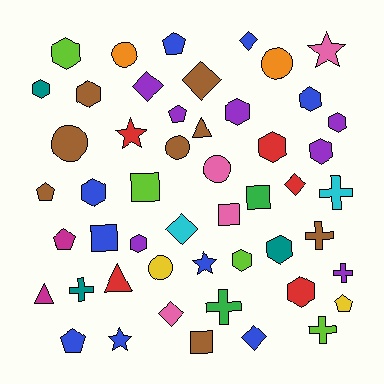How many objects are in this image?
There are 50 objects.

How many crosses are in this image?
There are 6 crosses.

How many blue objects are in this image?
There are 9 blue objects.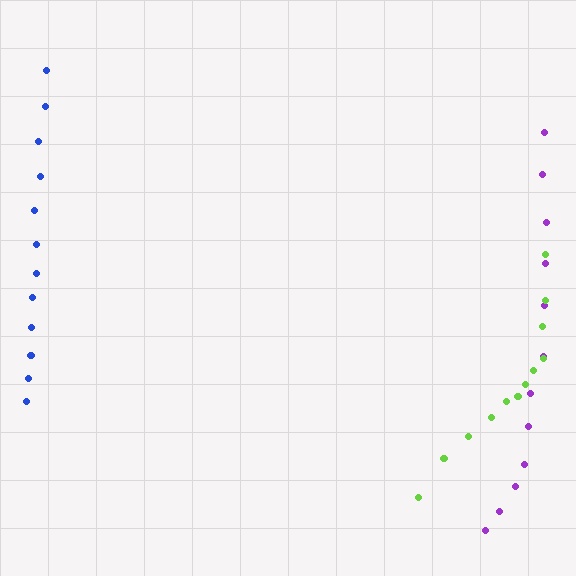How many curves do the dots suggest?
There are 3 distinct paths.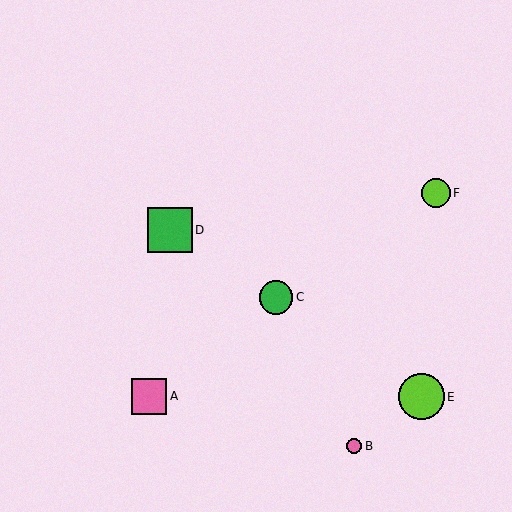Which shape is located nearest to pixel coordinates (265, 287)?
The green circle (labeled C) at (276, 297) is nearest to that location.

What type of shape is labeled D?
Shape D is a green square.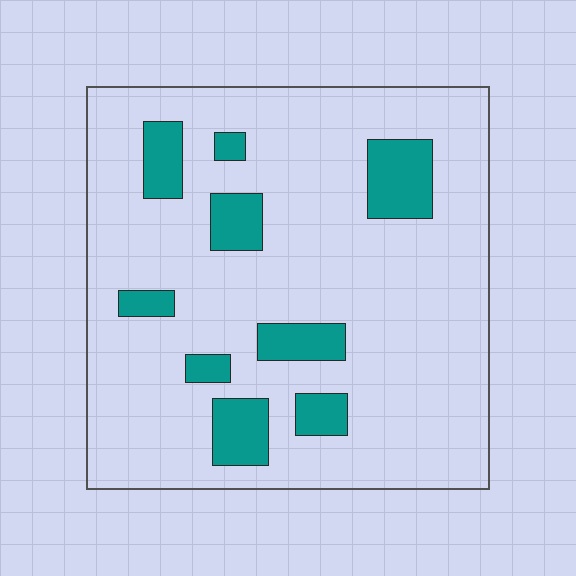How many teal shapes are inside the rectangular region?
9.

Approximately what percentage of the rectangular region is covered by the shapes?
Approximately 15%.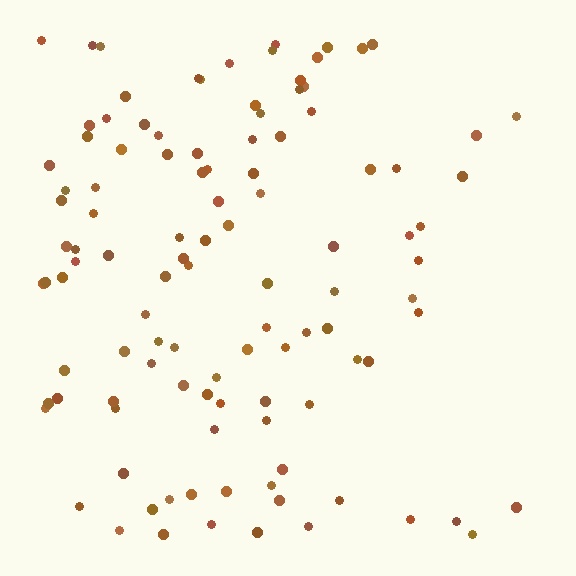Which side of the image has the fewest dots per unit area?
The right.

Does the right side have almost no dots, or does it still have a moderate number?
Still a moderate number, just noticeably fewer than the left.